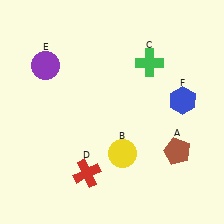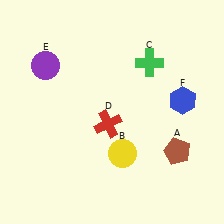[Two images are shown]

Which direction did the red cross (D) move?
The red cross (D) moved up.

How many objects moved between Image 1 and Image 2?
1 object moved between the two images.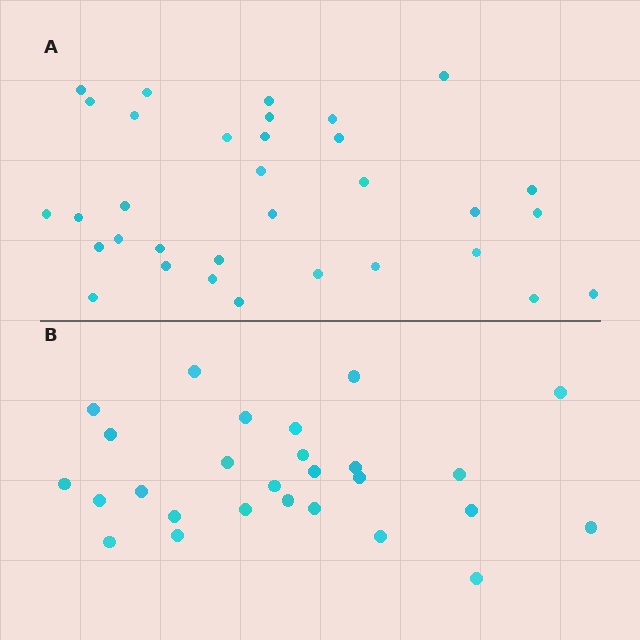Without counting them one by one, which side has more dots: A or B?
Region A (the top region) has more dots.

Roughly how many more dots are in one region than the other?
Region A has about 6 more dots than region B.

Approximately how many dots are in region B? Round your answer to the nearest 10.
About 30 dots. (The exact count is 27, which rounds to 30.)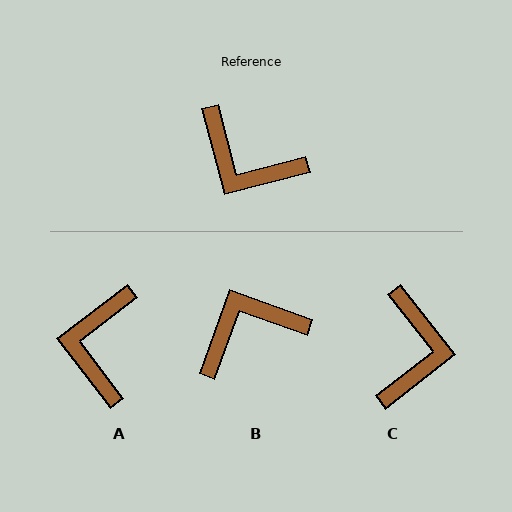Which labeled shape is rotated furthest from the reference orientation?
B, about 124 degrees away.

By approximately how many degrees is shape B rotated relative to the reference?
Approximately 124 degrees clockwise.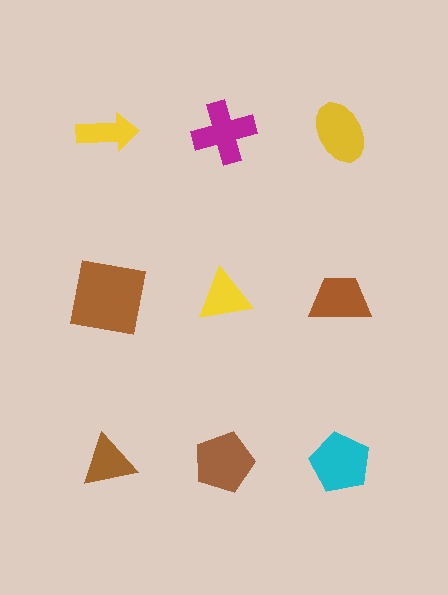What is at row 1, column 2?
A magenta cross.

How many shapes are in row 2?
3 shapes.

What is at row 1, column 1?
A yellow arrow.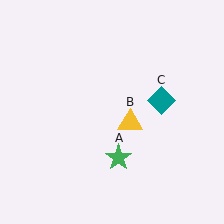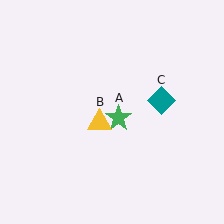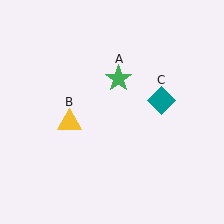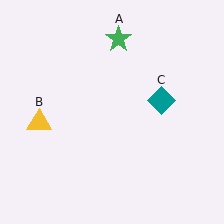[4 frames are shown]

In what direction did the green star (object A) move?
The green star (object A) moved up.